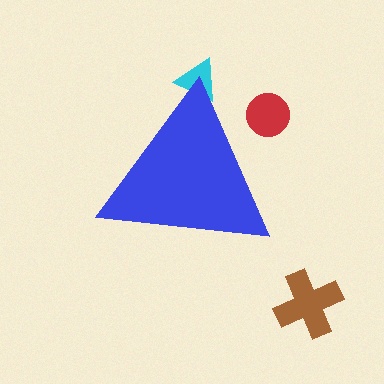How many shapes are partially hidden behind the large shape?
2 shapes are partially hidden.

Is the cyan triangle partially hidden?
Yes, the cyan triangle is partially hidden behind the blue triangle.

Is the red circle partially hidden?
Yes, the red circle is partially hidden behind the blue triangle.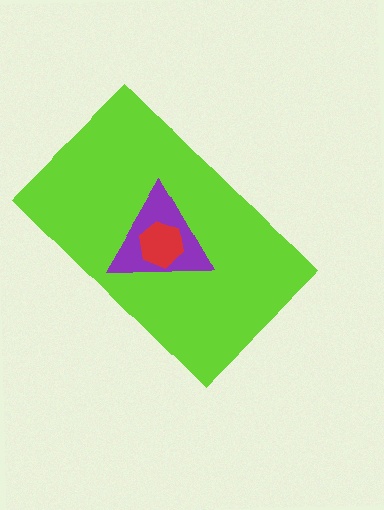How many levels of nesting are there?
3.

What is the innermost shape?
The red hexagon.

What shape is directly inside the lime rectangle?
The purple triangle.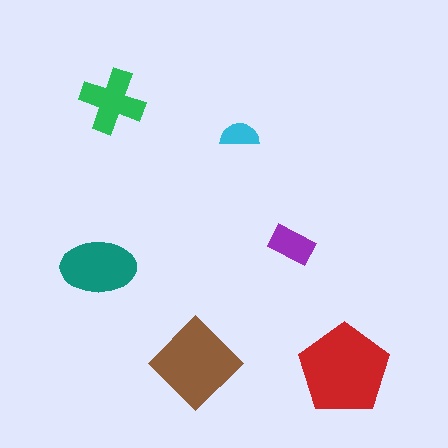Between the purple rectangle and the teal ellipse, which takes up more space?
The teal ellipse.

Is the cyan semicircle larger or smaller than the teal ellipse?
Smaller.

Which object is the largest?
The red pentagon.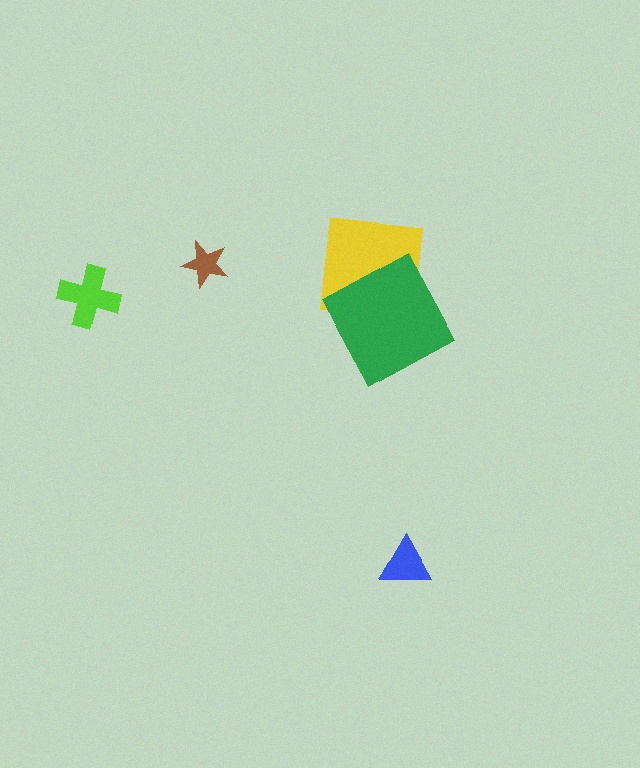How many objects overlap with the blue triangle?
0 objects overlap with the blue triangle.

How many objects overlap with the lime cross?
0 objects overlap with the lime cross.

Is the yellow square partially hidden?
Yes, it is partially covered by another shape.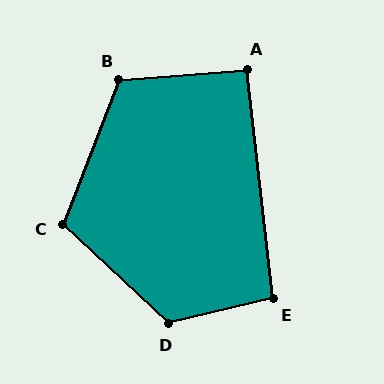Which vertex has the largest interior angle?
D, at approximately 123 degrees.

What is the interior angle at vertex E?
Approximately 97 degrees (obtuse).